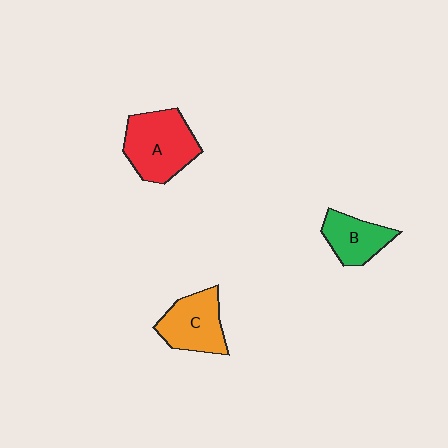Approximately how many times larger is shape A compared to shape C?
Approximately 1.3 times.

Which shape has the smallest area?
Shape B (green).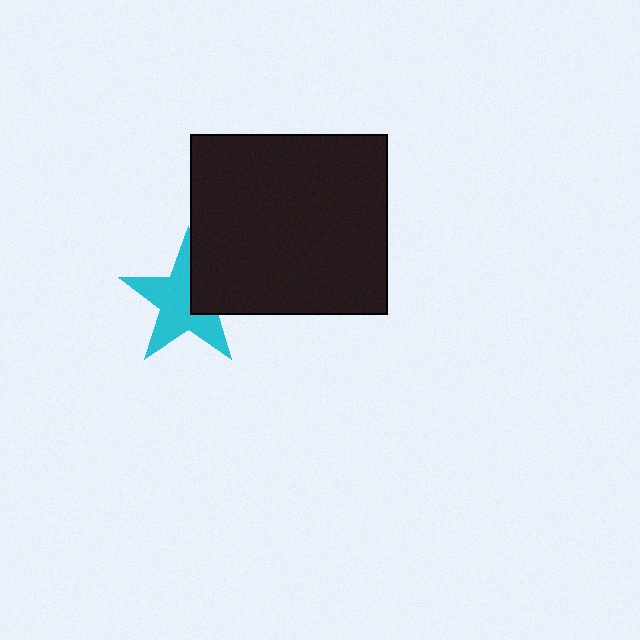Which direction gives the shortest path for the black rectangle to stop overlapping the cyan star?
Moving right gives the shortest separation.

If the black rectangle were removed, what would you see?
You would see the complete cyan star.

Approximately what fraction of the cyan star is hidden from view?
Roughly 33% of the cyan star is hidden behind the black rectangle.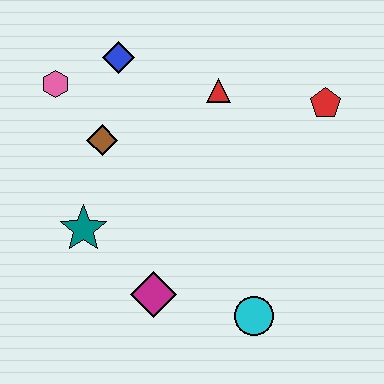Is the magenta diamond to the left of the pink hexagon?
No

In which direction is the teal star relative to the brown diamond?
The teal star is below the brown diamond.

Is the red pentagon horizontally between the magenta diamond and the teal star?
No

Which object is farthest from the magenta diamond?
The red pentagon is farthest from the magenta diamond.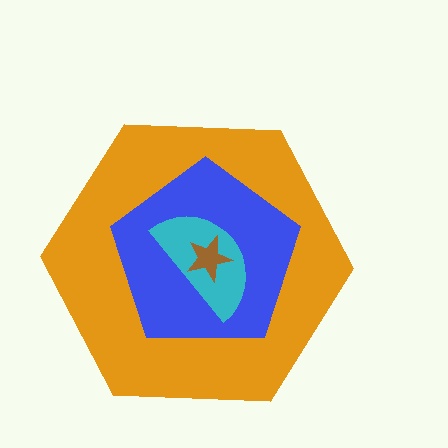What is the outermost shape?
The orange hexagon.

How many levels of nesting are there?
4.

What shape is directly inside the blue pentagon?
The cyan semicircle.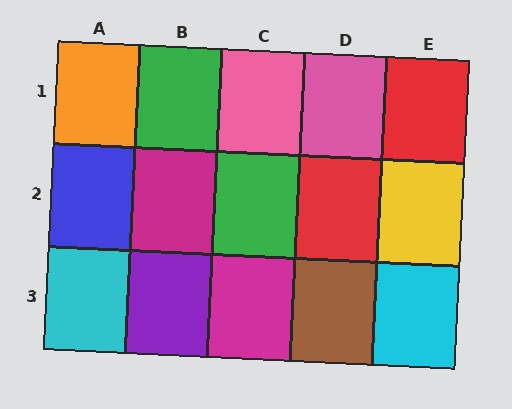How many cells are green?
2 cells are green.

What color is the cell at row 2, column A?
Blue.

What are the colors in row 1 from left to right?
Orange, green, pink, pink, red.